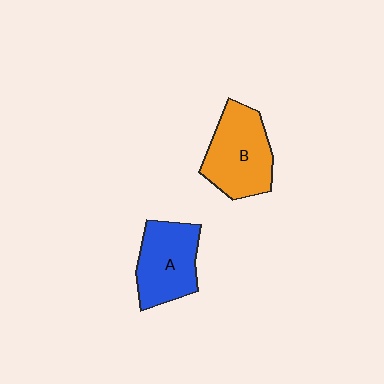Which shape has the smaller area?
Shape A (blue).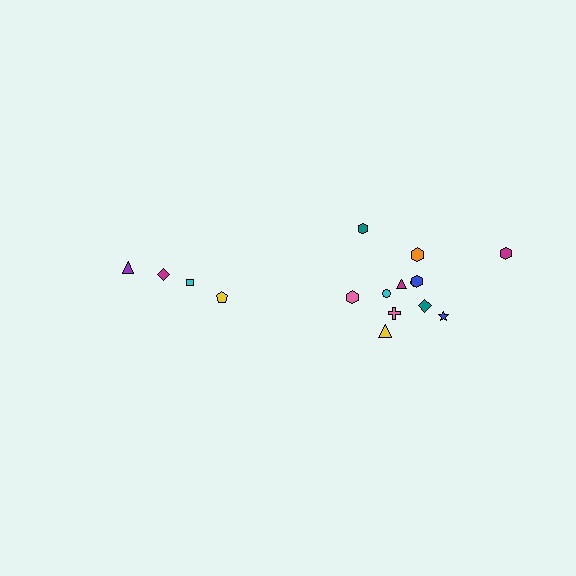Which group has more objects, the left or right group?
The right group.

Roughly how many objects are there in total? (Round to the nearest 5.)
Roughly 15 objects in total.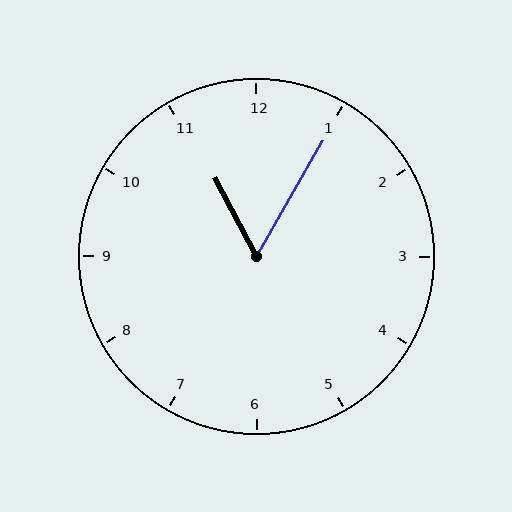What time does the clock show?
11:05.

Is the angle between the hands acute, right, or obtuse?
It is acute.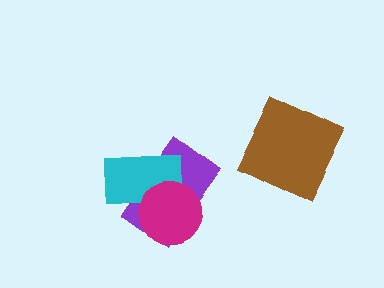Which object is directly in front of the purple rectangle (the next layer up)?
The cyan rectangle is directly in front of the purple rectangle.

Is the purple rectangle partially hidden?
Yes, it is partially covered by another shape.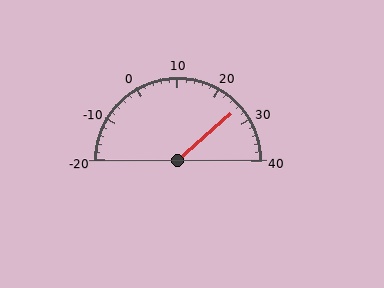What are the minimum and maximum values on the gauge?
The gauge ranges from -20 to 40.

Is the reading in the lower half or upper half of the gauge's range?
The reading is in the upper half of the range (-20 to 40).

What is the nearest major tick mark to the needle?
The nearest major tick mark is 30.